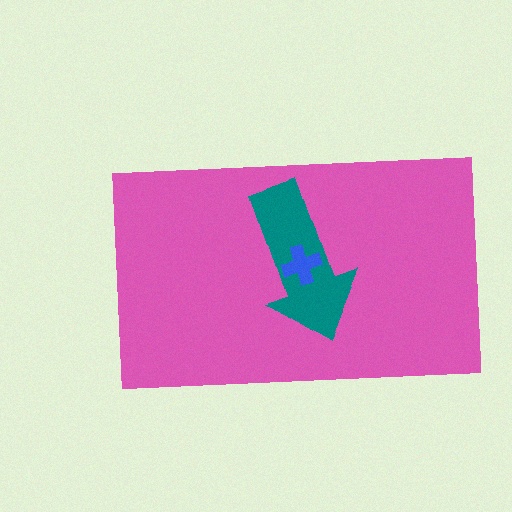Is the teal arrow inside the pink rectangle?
Yes.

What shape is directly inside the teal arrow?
The blue cross.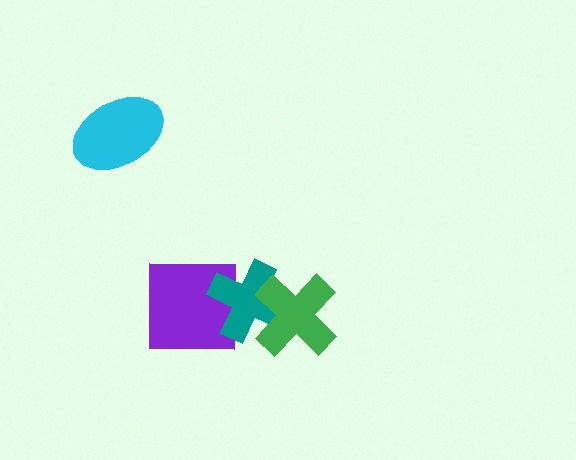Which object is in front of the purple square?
The teal cross is in front of the purple square.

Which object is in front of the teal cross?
The green cross is in front of the teal cross.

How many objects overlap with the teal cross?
2 objects overlap with the teal cross.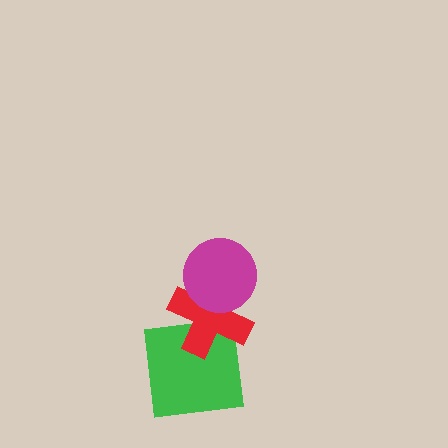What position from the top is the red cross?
The red cross is 2nd from the top.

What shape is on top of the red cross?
The magenta circle is on top of the red cross.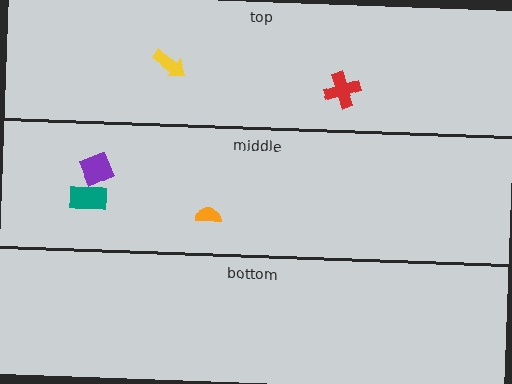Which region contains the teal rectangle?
The middle region.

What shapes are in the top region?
The yellow arrow, the red cross.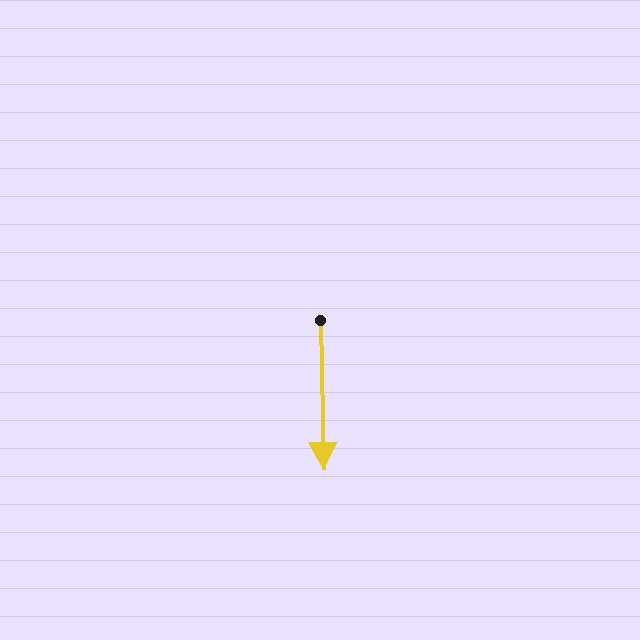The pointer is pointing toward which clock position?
Roughly 6 o'clock.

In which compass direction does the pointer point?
South.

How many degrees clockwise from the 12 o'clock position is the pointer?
Approximately 179 degrees.